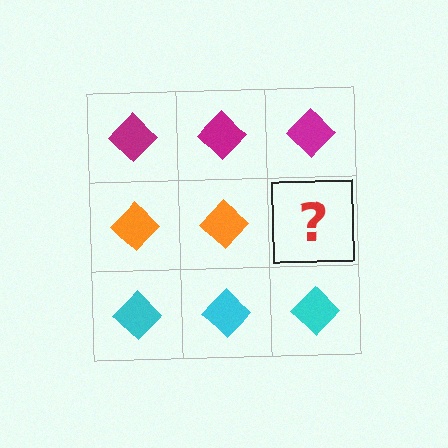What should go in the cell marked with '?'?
The missing cell should contain an orange diamond.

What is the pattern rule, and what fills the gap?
The rule is that each row has a consistent color. The gap should be filled with an orange diamond.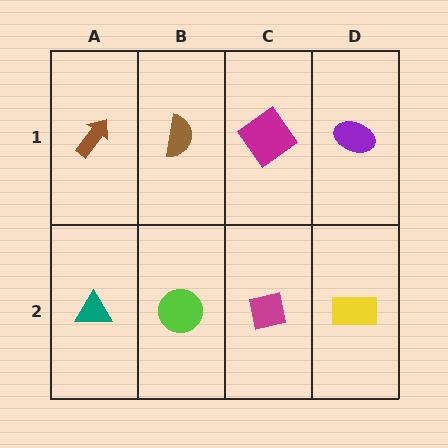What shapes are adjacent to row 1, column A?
A teal triangle (row 2, column A), a brown semicircle (row 1, column B).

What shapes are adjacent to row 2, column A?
A brown arrow (row 1, column A), a lime circle (row 2, column B).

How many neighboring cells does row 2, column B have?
3.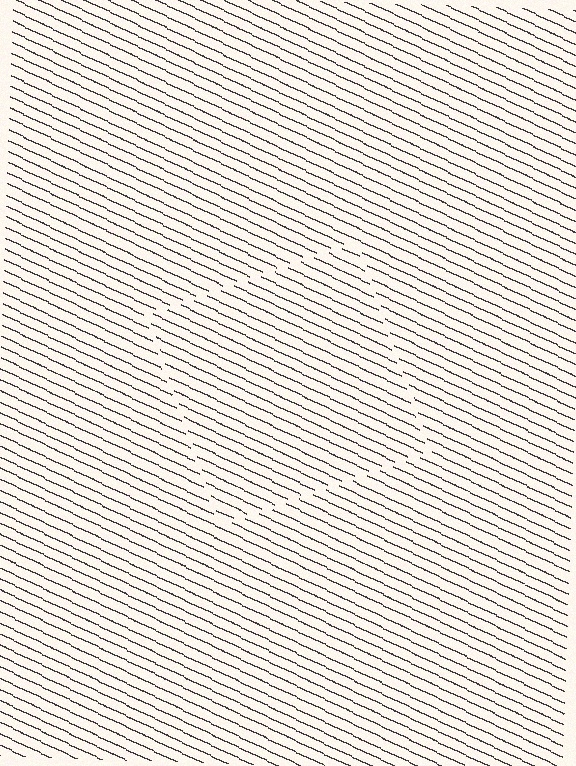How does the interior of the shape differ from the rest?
The interior of the shape contains the same grating, shifted by half a period — the contour is defined by the phase discontinuity where line-ends from the inner and outer gratings abut.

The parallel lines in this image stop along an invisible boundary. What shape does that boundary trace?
An illusory square. The interior of the shape contains the same grating, shifted by half a period — the contour is defined by the phase discontinuity where line-ends from the inner and outer gratings abut.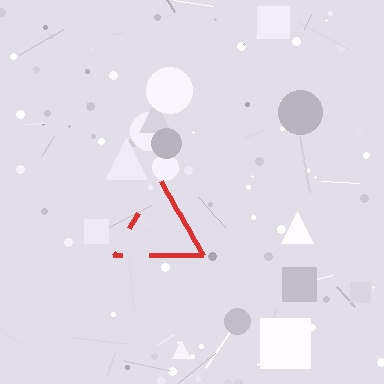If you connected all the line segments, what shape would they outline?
They would outline a triangle.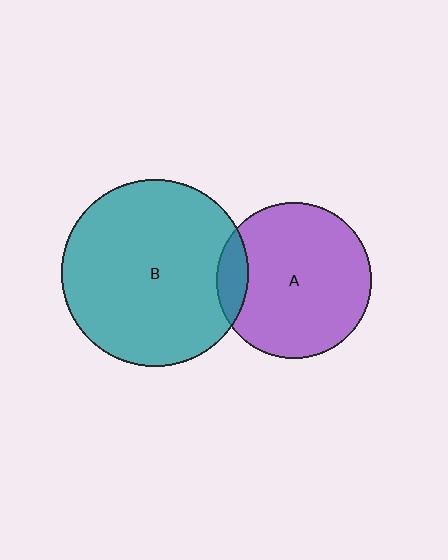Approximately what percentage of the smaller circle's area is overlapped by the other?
Approximately 10%.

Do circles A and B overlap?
Yes.